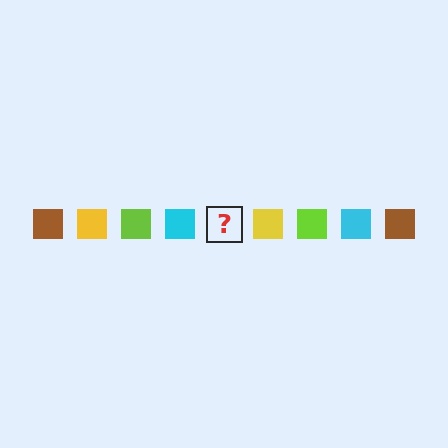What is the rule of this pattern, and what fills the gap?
The rule is that the pattern cycles through brown, yellow, lime, cyan squares. The gap should be filled with a brown square.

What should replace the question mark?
The question mark should be replaced with a brown square.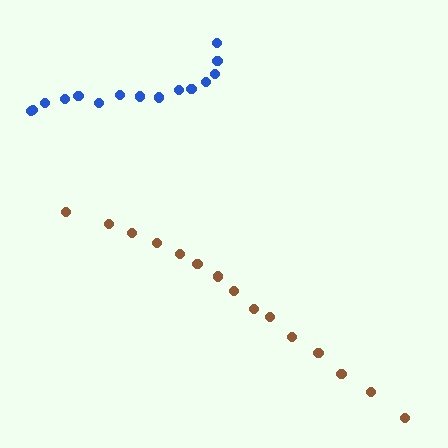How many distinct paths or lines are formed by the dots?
There are 2 distinct paths.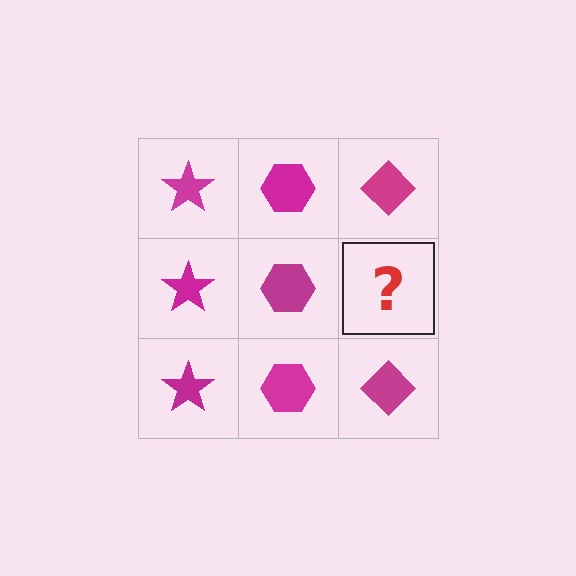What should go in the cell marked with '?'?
The missing cell should contain a magenta diamond.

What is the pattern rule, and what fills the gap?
The rule is that each column has a consistent shape. The gap should be filled with a magenta diamond.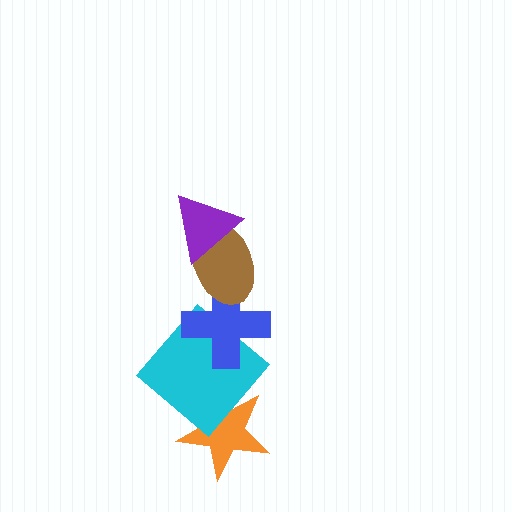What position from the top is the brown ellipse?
The brown ellipse is 2nd from the top.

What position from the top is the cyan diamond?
The cyan diamond is 4th from the top.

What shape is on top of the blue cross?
The brown ellipse is on top of the blue cross.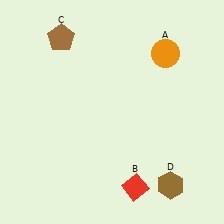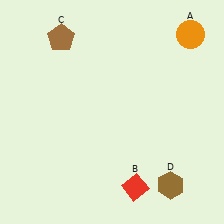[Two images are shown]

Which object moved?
The orange circle (A) moved right.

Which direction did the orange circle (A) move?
The orange circle (A) moved right.